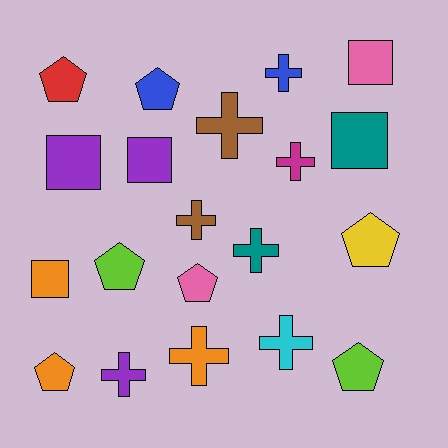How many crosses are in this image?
There are 8 crosses.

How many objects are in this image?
There are 20 objects.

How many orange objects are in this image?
There are 3 orange objects.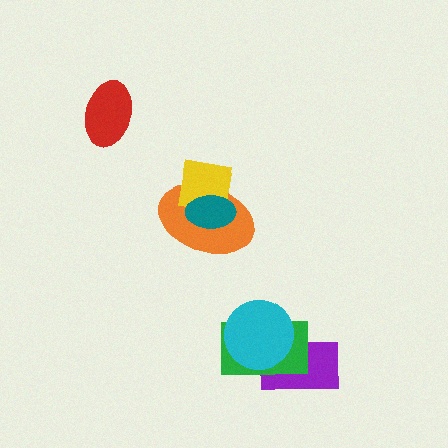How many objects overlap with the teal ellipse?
2 objects overlap with the teal ellipse.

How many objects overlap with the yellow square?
2 objects overlap with the yellow square.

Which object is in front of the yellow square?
The teal ellipse is in front of the yellow square.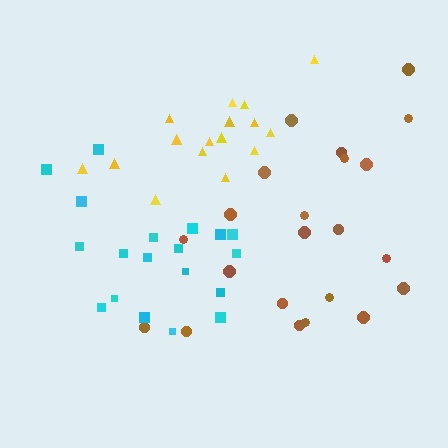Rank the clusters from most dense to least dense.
cyan, yellow, brown.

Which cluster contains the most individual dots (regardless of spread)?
Brown (22).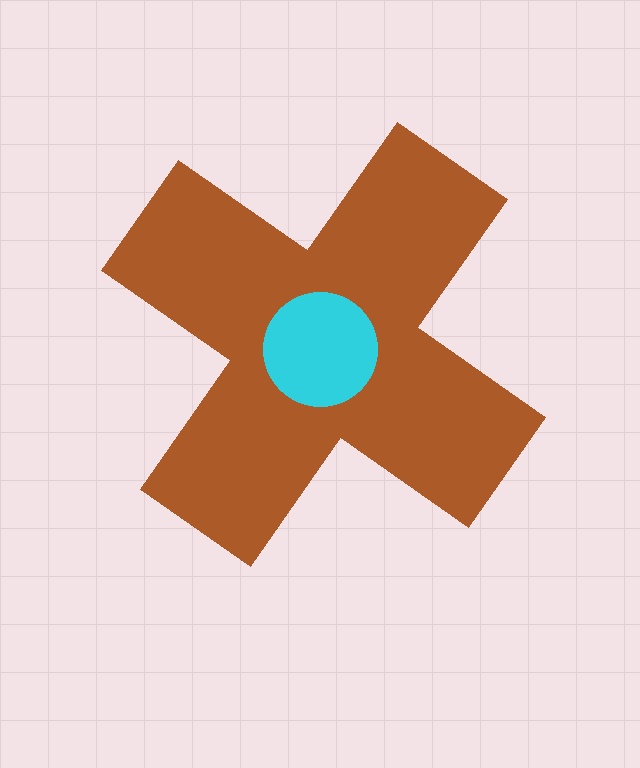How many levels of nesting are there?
2.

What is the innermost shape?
The cyan circle.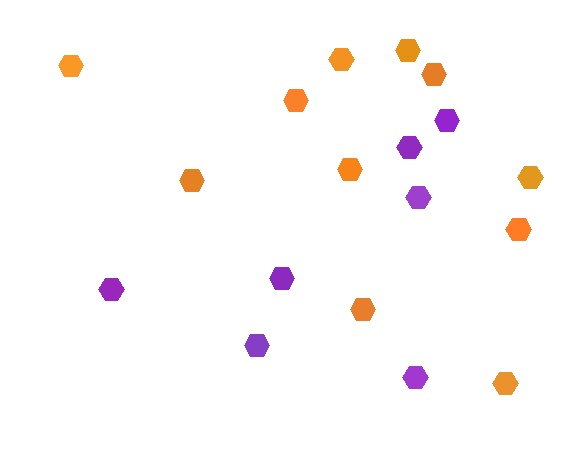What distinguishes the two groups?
There are 2 groups: one group of purple hexagons (7) and one group of orange hexagons (11).